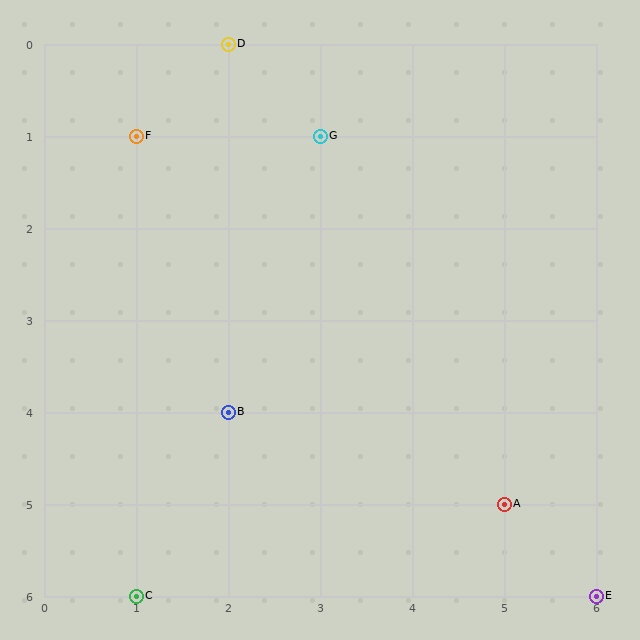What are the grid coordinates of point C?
Point C is at grid coordinates (1, 6).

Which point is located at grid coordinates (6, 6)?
Point E is at (6, 6).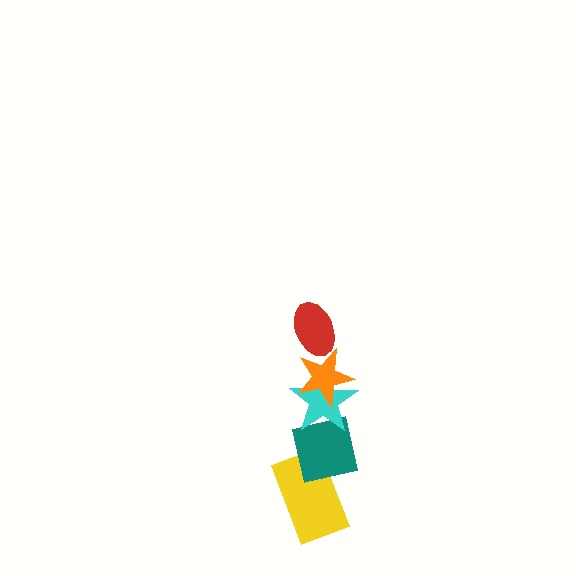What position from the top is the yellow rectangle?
The yellow rectangle is 5th from the top.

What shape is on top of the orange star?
The red ellipse is on top of the orange star.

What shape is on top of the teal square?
The cyan star is on top of the teal square.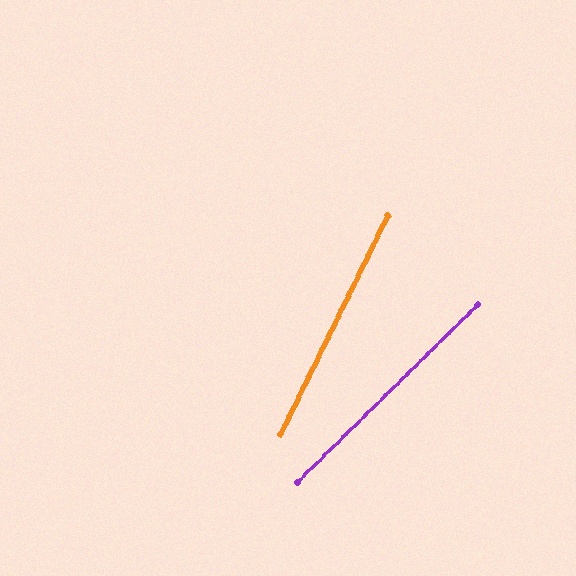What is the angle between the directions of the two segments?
Approximately 19 degrees.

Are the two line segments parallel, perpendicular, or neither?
Neither parallel nor perpendicular — they differ by about 19°.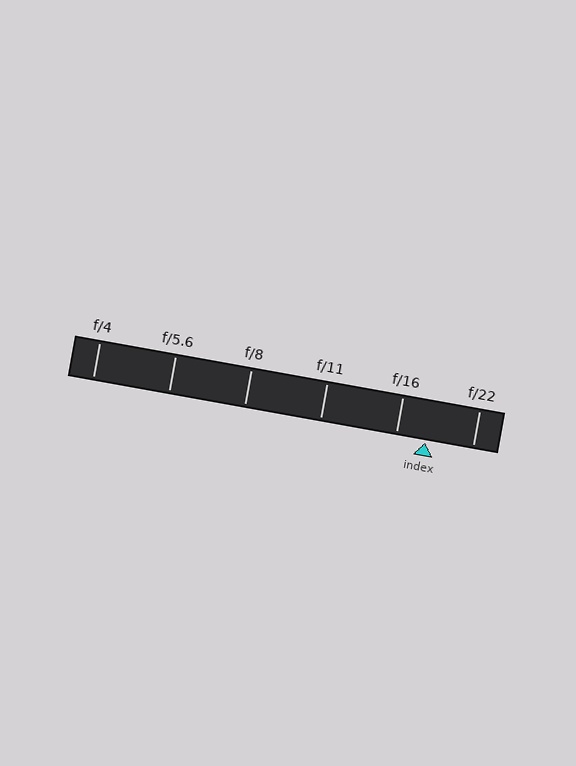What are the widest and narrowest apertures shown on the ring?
The widest aperture shown is f/4 and the narrowest is f/22.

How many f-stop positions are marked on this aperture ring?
There are 6 f-stop positions marked.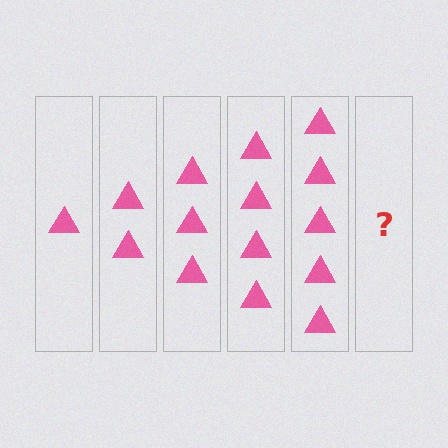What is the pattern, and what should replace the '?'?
The pattern is that each step adds one more triangle. The '?' should be 6 triangles.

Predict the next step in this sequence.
The next step is 6 triangles.